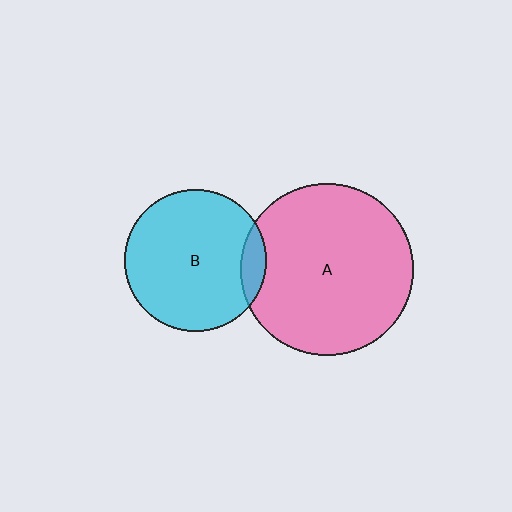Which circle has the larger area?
Circle A (pink).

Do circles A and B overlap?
Yes.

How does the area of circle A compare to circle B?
Approximately 1.5 times.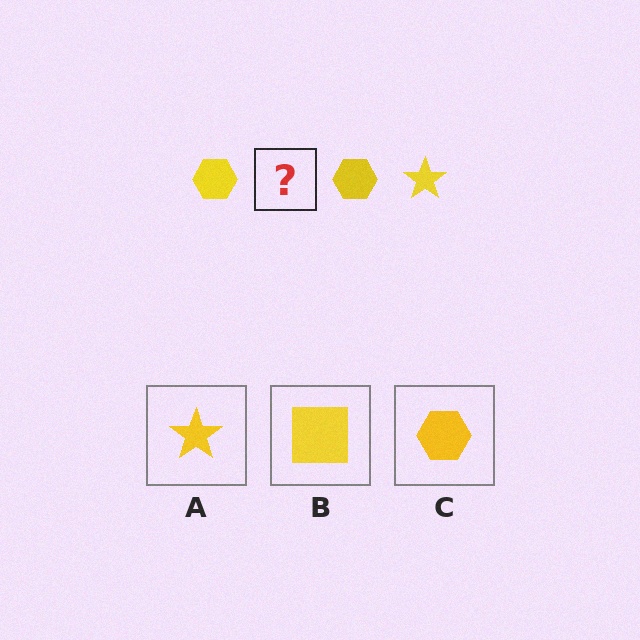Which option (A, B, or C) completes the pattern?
A.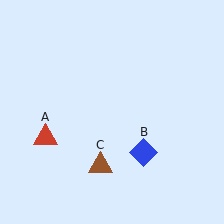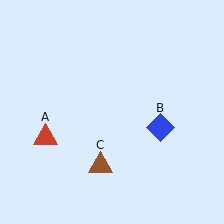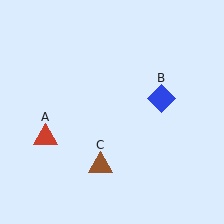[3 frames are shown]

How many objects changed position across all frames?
1 object changed position: blue diamond (object B).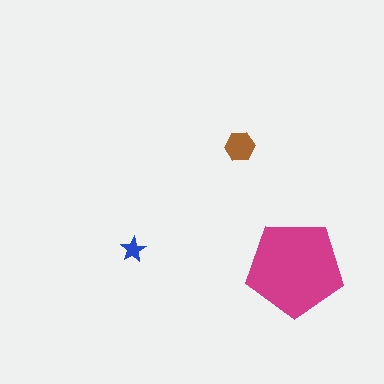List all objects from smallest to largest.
The blue star, the brown hexagon, the magenta pentagon.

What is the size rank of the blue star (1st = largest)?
3rd.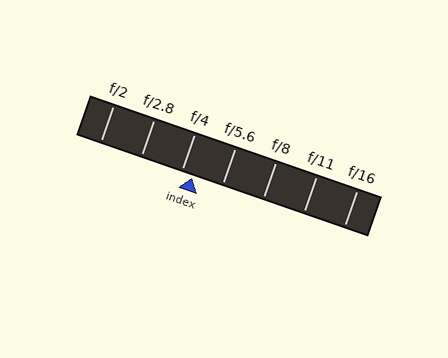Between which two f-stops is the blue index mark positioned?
The index mark is between f/4 and f/5.6.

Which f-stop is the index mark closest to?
The index mark is closest to f/4.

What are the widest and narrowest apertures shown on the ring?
The widest aperture shown is f/2 and the narrowest is f/16.